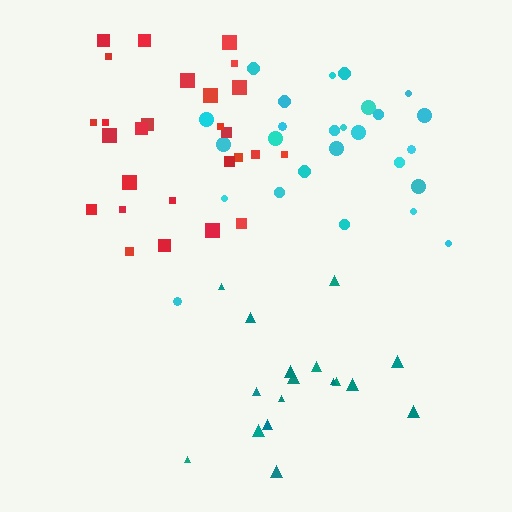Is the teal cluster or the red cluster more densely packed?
Red.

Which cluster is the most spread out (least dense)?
Teal.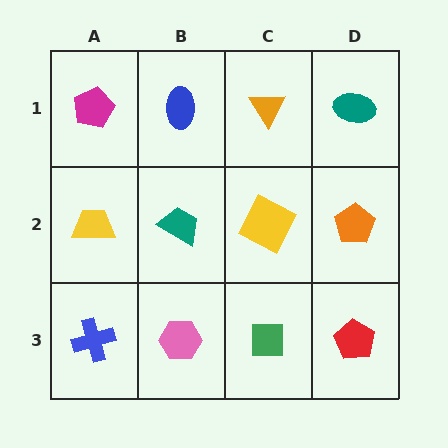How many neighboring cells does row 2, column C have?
4.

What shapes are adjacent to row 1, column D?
An orange pentagon (row 2, column D), an orange triangle (row 1, column C).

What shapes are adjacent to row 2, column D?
A teal ellipse (row 1, column D), a red pentagon (row 3, column D), a yellow square (row 2, column C).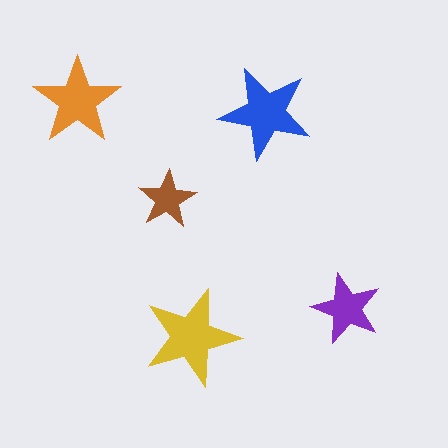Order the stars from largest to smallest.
the yellow one, the blue one, the orange one, the purple one, the brown one.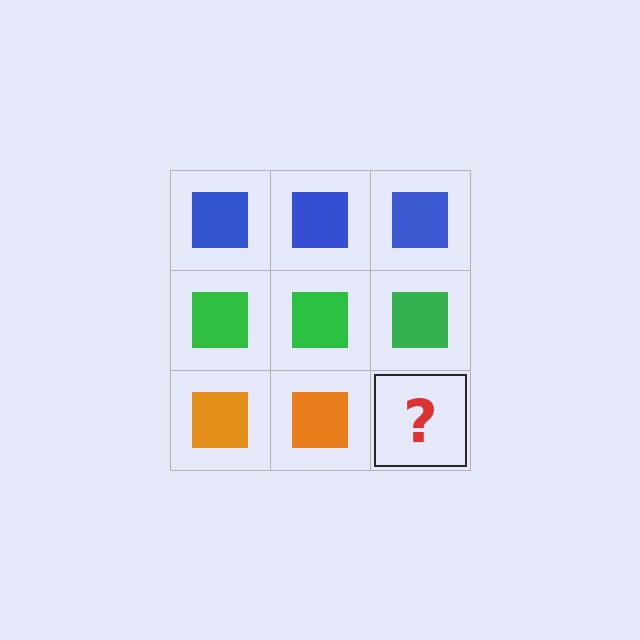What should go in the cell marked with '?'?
The missing cell should contain an orange square.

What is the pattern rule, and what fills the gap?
The rule is that each row has a consistent color. The gap should be filled with an orange square.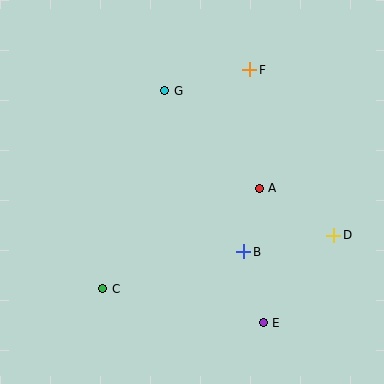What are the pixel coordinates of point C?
Point C is at (103, 289).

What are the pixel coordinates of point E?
Point E is at (263, 323).